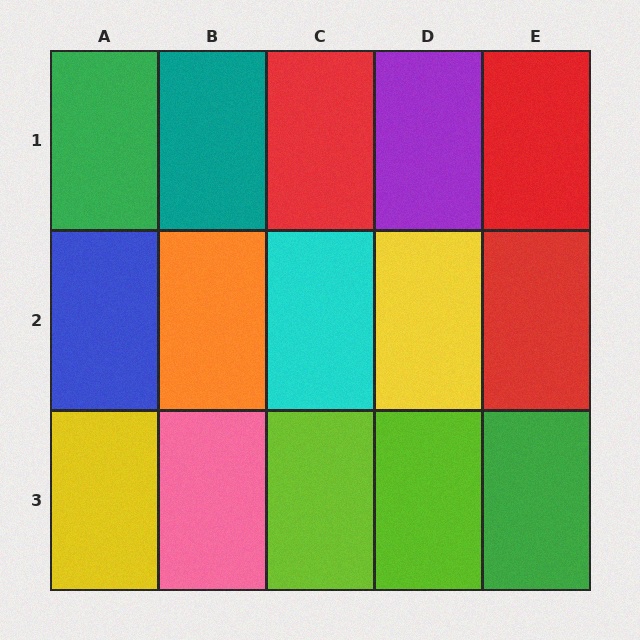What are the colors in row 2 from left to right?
Blue, orange, cyan, yellow, red.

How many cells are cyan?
1 cell is cyan.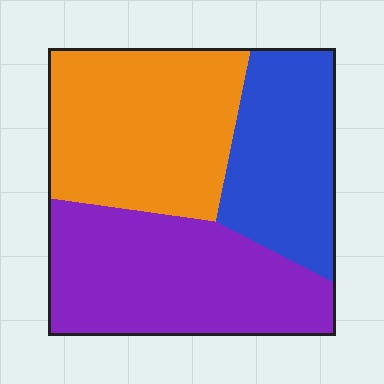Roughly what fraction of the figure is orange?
Orange covers roughly 35% of the figure.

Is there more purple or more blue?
Purple.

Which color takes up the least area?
Blue, at roughly 25%.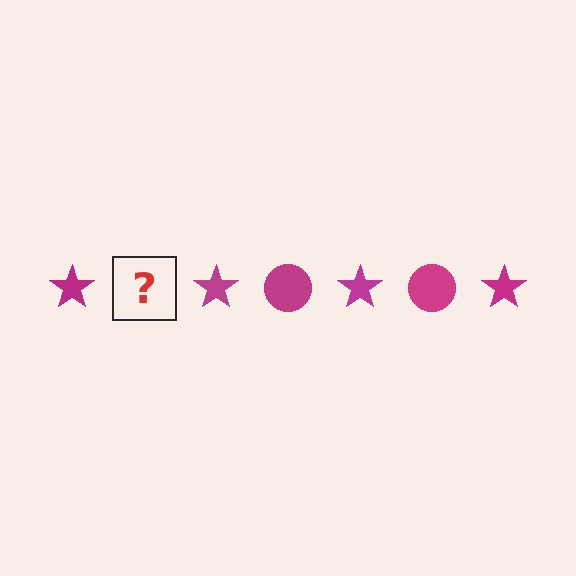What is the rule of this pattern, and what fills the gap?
The rule is that the pattern cycles through star, circle shapes in magenta. The gap should be filled with a magenta circle.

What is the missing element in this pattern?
The missing element is a magenta circle.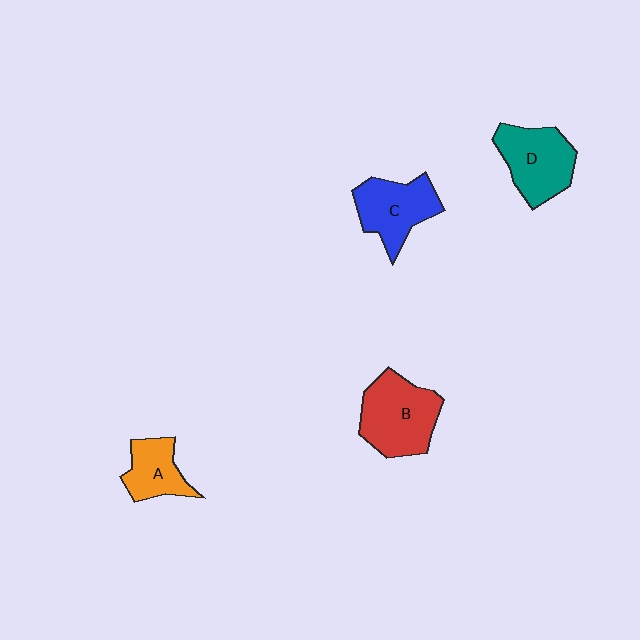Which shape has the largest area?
Shape B (red).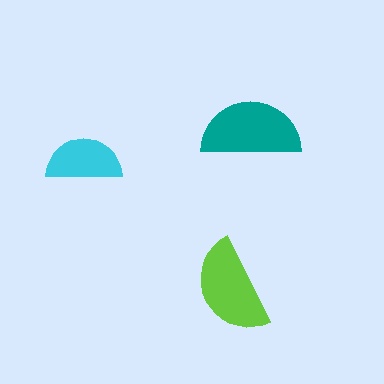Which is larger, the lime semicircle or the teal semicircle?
The teal one.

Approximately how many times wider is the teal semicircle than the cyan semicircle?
About 1.5 times wider.